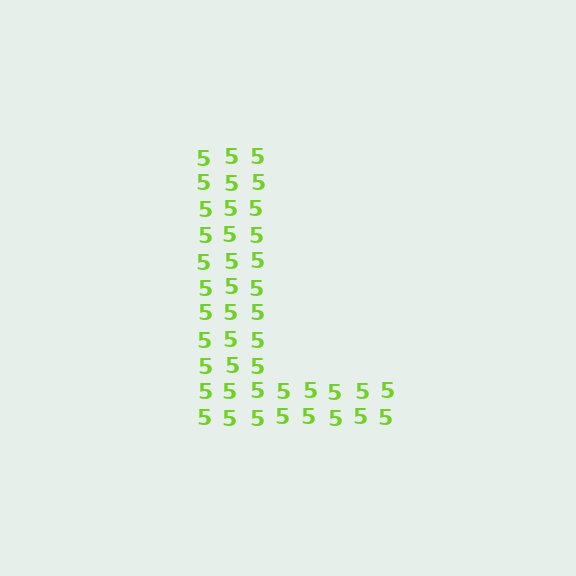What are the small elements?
The small elements are digit 5's.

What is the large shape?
The large shape is the letter L.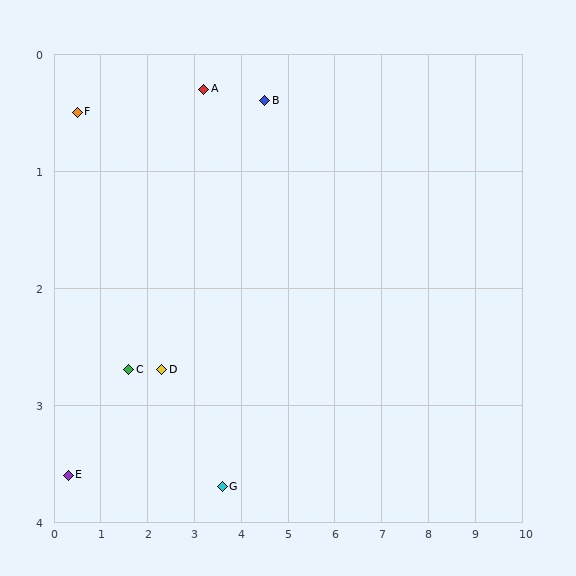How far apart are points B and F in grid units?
Points B and F are about 4.0 grid units apart.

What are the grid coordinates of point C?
Point C is at approximately (1.6, 2.7).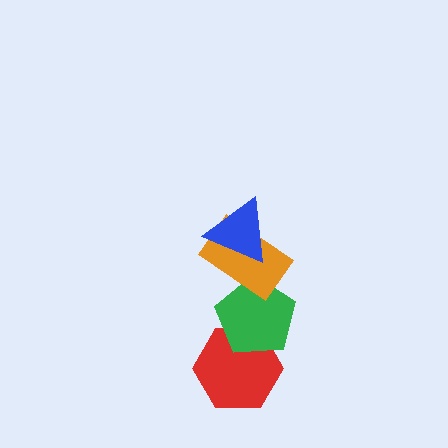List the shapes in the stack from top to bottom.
From top to bottom: the blue triangle, the orange rectangle, the green pentagon, the red hexagon.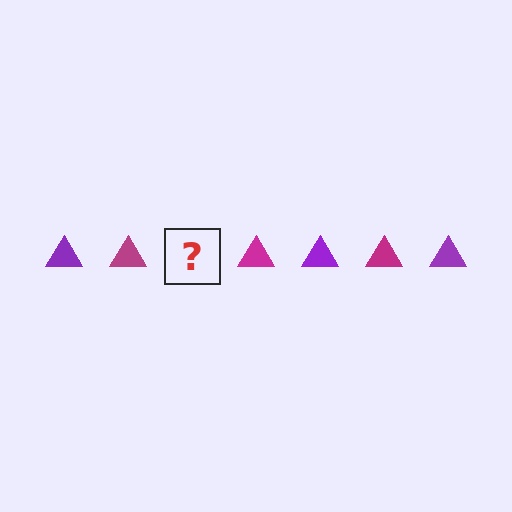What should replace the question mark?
The question mark should be replaced with a purple triangle.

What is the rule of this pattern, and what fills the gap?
The rule is that the pattern cycles through purple, magenta triangles. The gap should be filled with a purple triangle.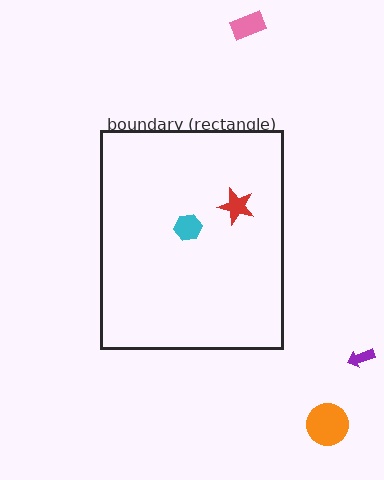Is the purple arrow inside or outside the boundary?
Outside.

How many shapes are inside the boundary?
2 inside, 3 outside.